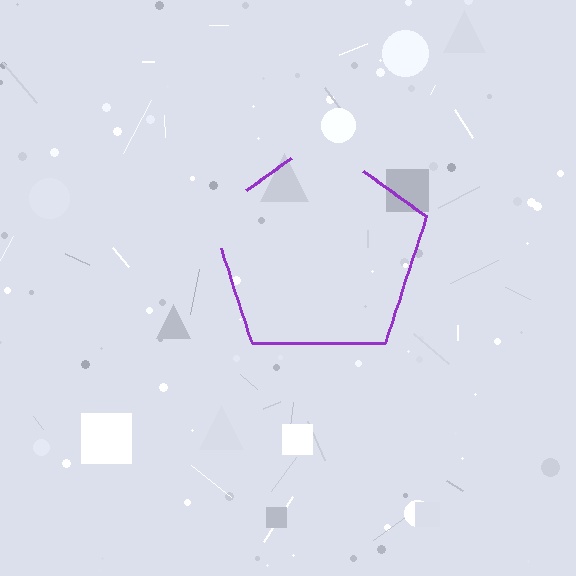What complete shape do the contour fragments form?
The contour fragments form a pentagon.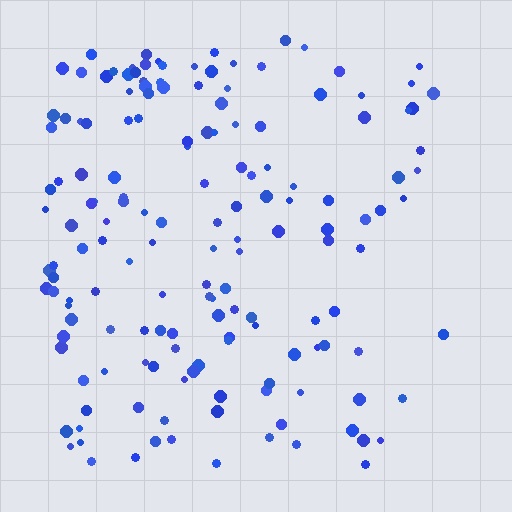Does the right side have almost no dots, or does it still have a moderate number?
Still a moderate number, just noticeably fewer than the left.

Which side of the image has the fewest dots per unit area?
The right.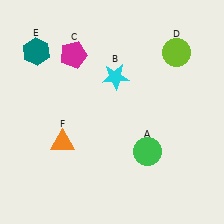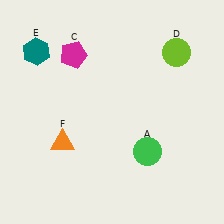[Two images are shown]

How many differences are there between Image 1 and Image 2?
There is 1 difference between the two images.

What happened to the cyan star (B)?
The cyan star (B) was removed in Image 2. It was in the top-right area of Image 1.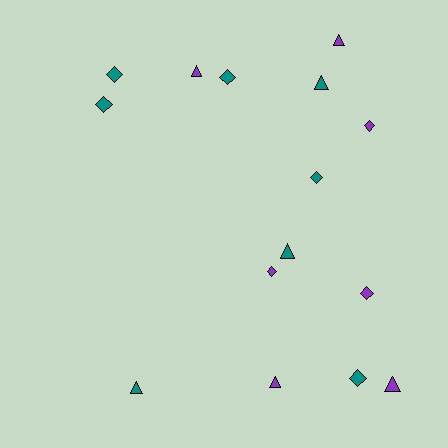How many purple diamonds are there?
There are 3 purple diamonds.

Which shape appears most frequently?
Diamond, with 8 objects.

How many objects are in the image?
There are 15 objects.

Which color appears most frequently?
Teal, with 8 objects.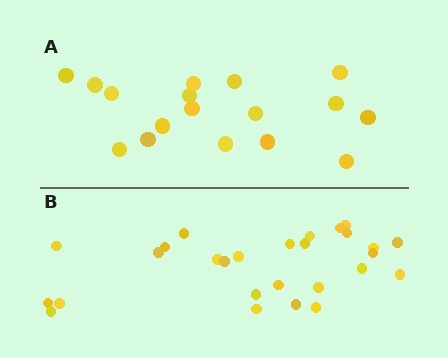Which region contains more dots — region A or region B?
Region B (the bottom region) has more dots.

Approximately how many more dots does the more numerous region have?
Region B has roughly 10 or so more dots than region A.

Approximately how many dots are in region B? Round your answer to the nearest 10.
About 30 dots. (The exact count is 27, which rounds to 30.)